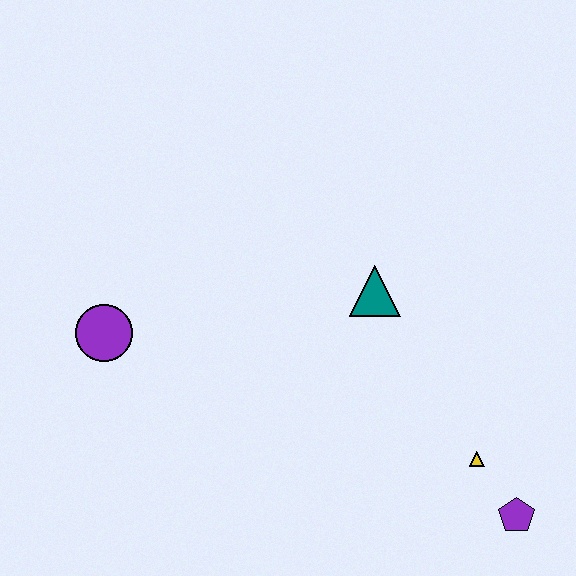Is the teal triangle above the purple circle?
Yes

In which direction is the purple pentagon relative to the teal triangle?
The purple pentagon is below the teal triangle.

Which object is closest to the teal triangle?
The yellow triangle is closest to the teal triangle.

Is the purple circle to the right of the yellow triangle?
No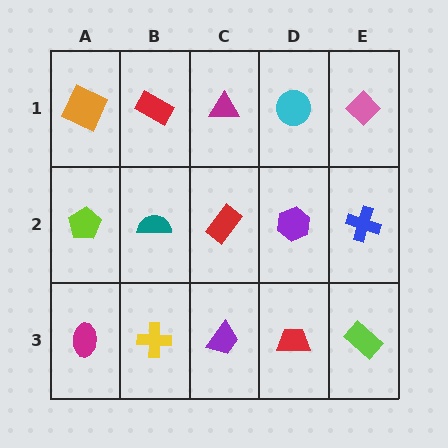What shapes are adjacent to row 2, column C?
A magenta triangle (row 1, column C), a purple trapezoid (row 3, column C), a teal semicircle (row 2, column B), a purple hexagon (row 2, column D).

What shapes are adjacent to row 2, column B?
A red rectangle (row 1, column B), a yellow cross (row 3, column B), a lime pentagon (row 2, column A), a red rectangle (row 2, column C).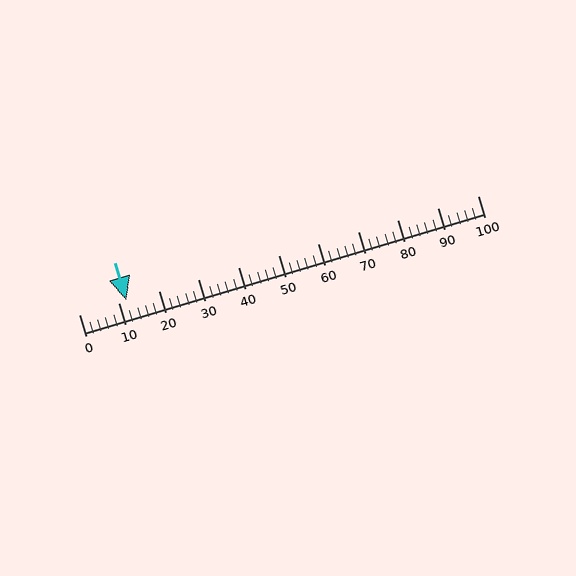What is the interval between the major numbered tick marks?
The major tick marks are spaced 10 units apart.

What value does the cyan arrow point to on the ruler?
The cyan arrow points to approximately 12.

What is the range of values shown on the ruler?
The ruler shows values from 0 to 100.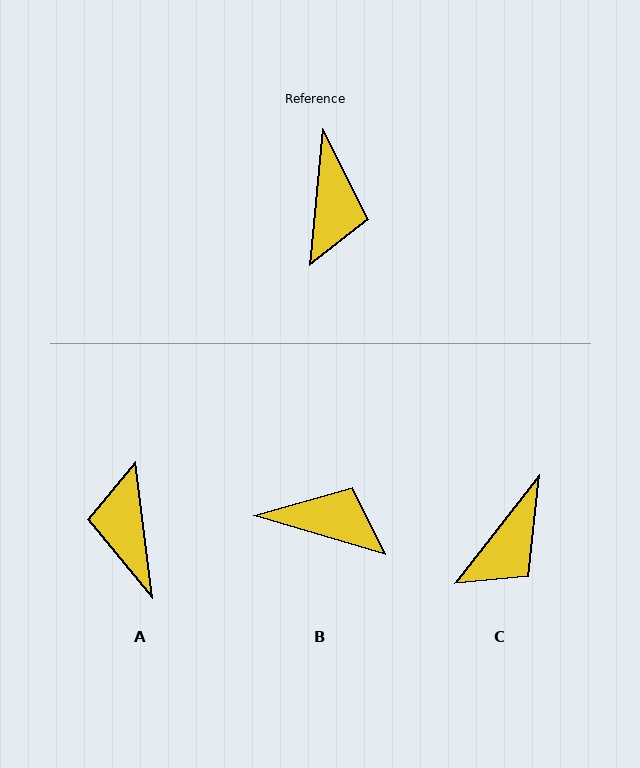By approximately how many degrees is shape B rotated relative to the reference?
Approximately 78 degrees counter-clockwise.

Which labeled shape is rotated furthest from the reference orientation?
A, about 167 degrees away.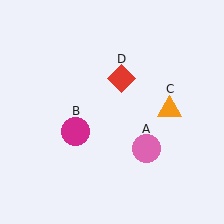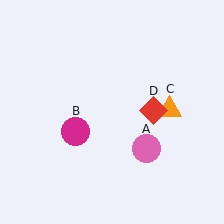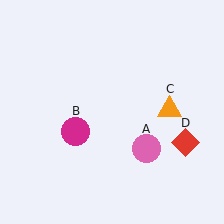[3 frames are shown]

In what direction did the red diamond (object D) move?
The red diamond (object D) moved down and to the right.